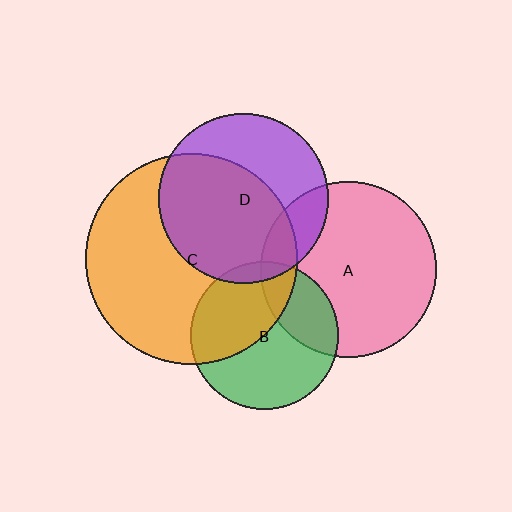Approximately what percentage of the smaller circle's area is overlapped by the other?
Approximately 25%.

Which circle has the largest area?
Circle C (orange).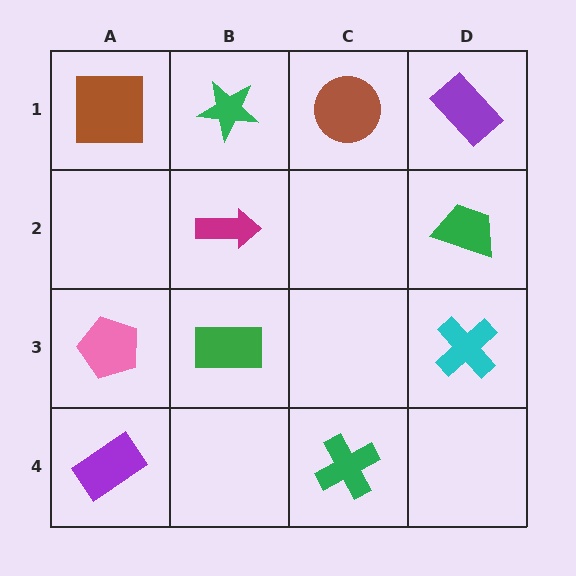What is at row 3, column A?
A pink pentagon.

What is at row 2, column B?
A magenta arrow.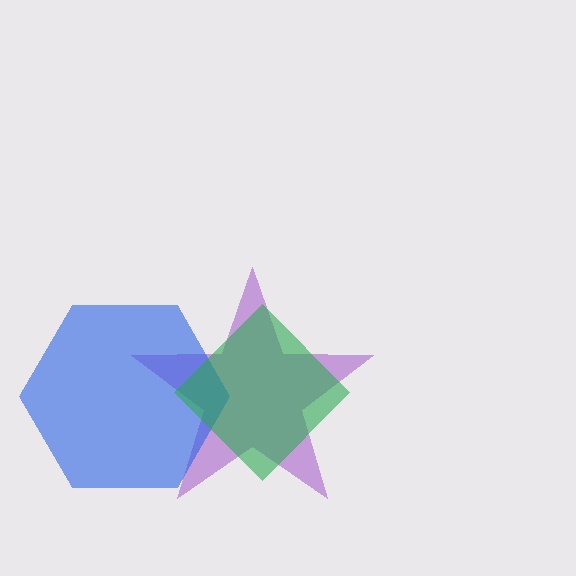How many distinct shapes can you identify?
There are 3 distinct shapes: a purple star, a blue hexagon, a green diamond.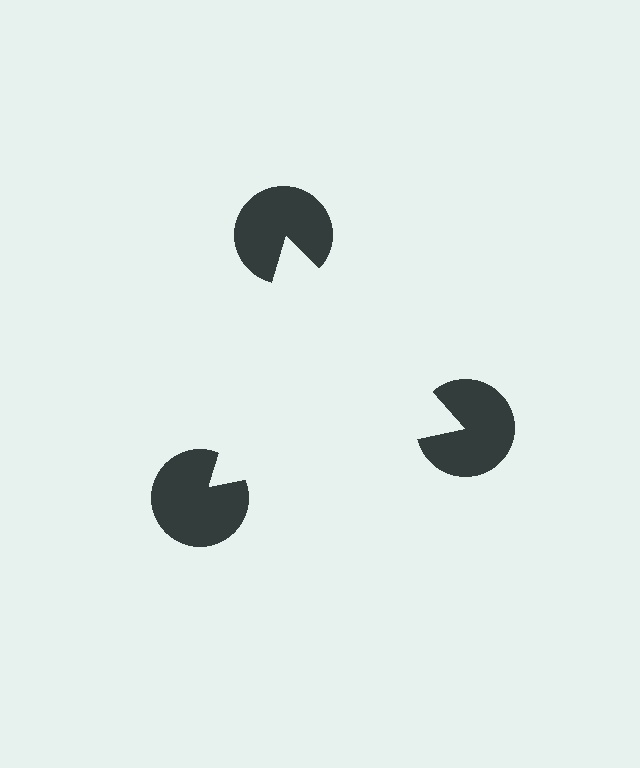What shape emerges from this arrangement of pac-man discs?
An illusory triangle — its edges are inferred from the aligned wedge cuts in the pac-man discs, not physically drawn.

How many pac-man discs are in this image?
There are 3 — one at each vertex of the illusory triangle.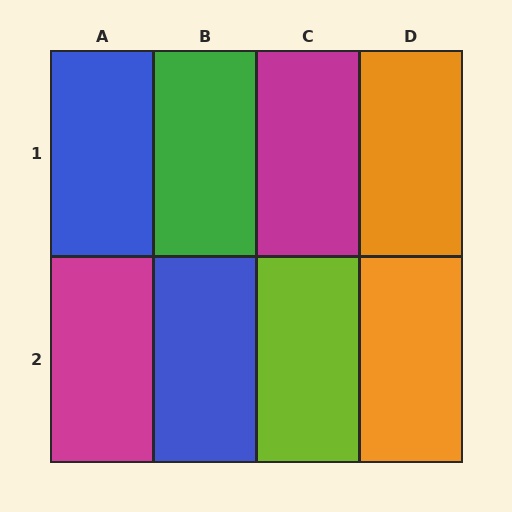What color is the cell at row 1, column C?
Magenta.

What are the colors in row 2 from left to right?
Magenta, blue, lime, orange.